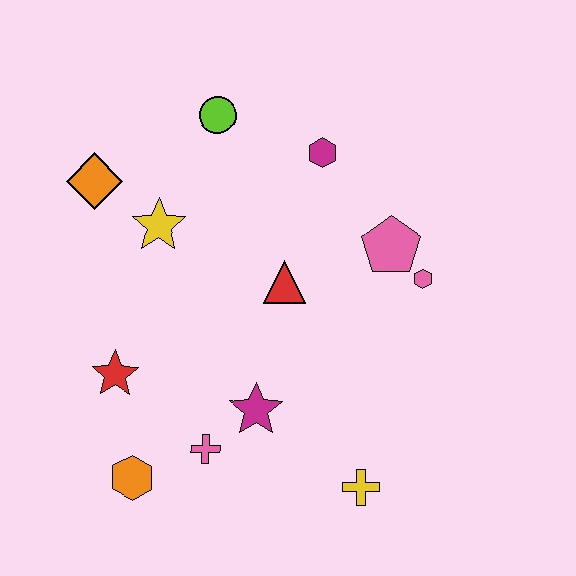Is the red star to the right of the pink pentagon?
No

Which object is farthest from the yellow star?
The yellow cross is farthest from the yellow star.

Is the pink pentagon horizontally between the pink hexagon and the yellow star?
Yes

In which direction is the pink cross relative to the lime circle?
The pink cross is below the lime circle.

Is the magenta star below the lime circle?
Yes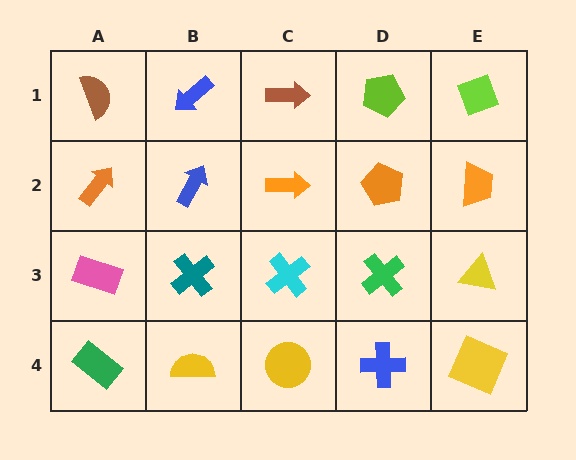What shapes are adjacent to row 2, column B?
A blue arrow (row 1, column B), a teal cross (row 3, column B), an orange arrow (row 2, column A), an orange arrow (row 2, column C).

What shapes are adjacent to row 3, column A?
An orange arrow (row 2, column A), a green rectangle (row 4, column A), a teal cross (row 3, column B).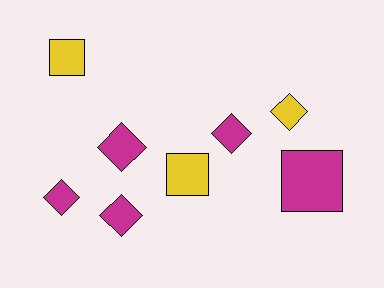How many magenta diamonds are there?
There are 4 magenta diamonds.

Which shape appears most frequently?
Diamond, with 5 objects.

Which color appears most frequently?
Magenta, with 5 objects.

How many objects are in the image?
There are 8 objects.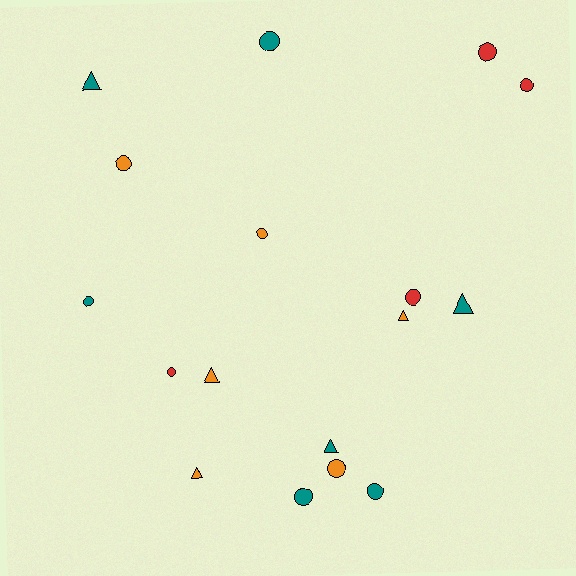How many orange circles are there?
There are 3 orange circles.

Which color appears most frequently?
Teal, with 7 objects.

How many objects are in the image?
There are 17 objects.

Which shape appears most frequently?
Circle, with 11 objects.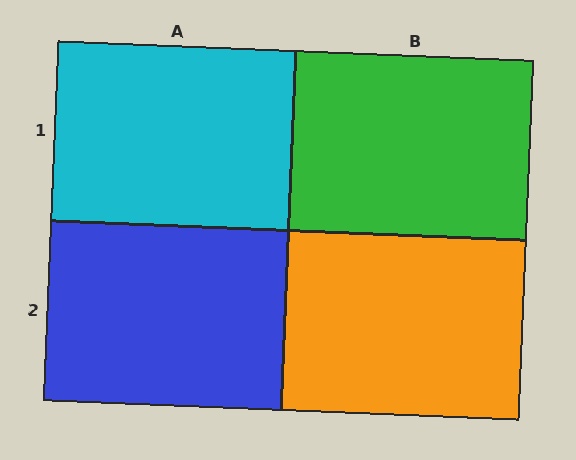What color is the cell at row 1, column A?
Cyan.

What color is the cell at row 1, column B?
Green.